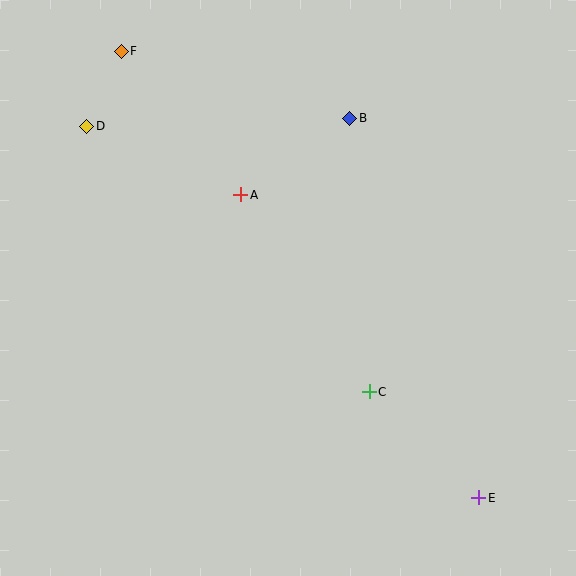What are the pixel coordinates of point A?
Point A is at (241, 195).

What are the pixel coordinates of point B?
Point B is at (350, 118).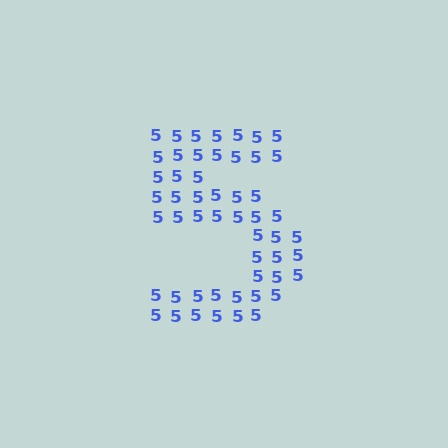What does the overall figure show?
The overall figure shows the digit 5.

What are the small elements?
The small elements are digit 5's.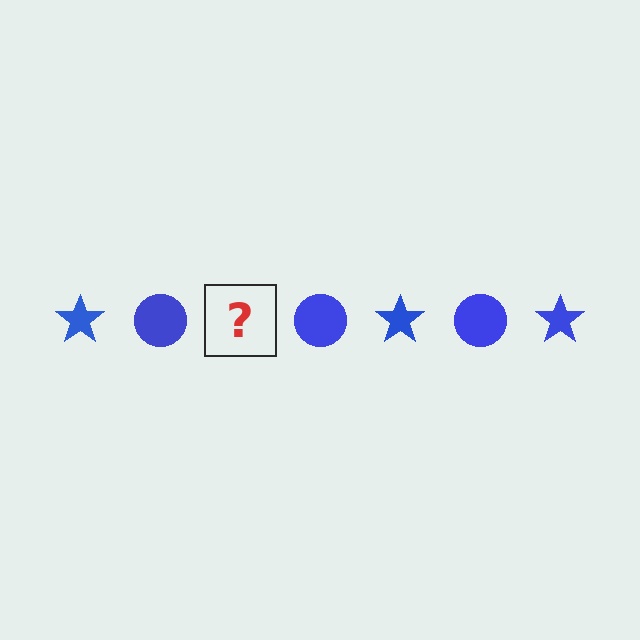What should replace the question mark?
The question mark should be replaced with a blue star.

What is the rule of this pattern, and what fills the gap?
The rule is that the pattern cycles through star, circle shapes in blue. The gap should be filled with a blue star.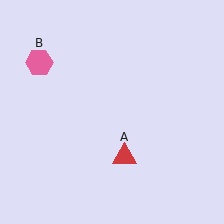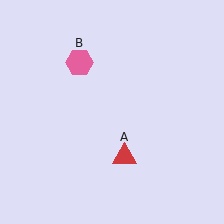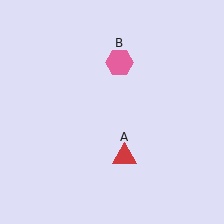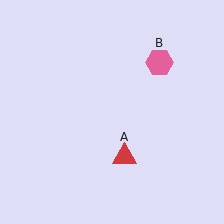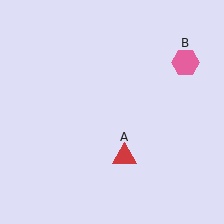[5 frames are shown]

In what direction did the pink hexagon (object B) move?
The pink hexagon (object B) moved right.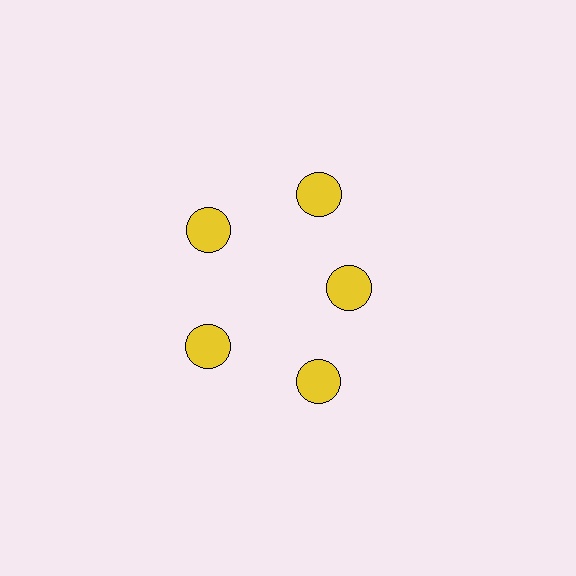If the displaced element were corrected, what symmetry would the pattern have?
It would have 5-fold rotational symmetry — the pattern would map onto itself every 72 degrees.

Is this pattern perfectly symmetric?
No. The 5 yellow circles are arranged in a ring, but one element near the 3 o'clock position is pulled inward toward the center, breaking the 5-fold rotational symmetry.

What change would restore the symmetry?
The symmetry would be restored by moving it outward, back onto the ring so that all 5 circles sit at equal angles and equal distance from the center.